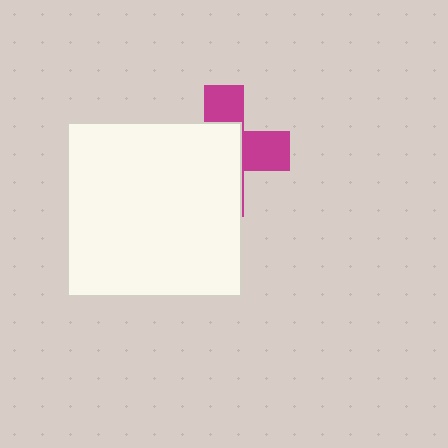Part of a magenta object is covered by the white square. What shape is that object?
It is a cross.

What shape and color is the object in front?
The object in front is a white square.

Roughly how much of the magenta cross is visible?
A small part of it is visible (roughly 39%).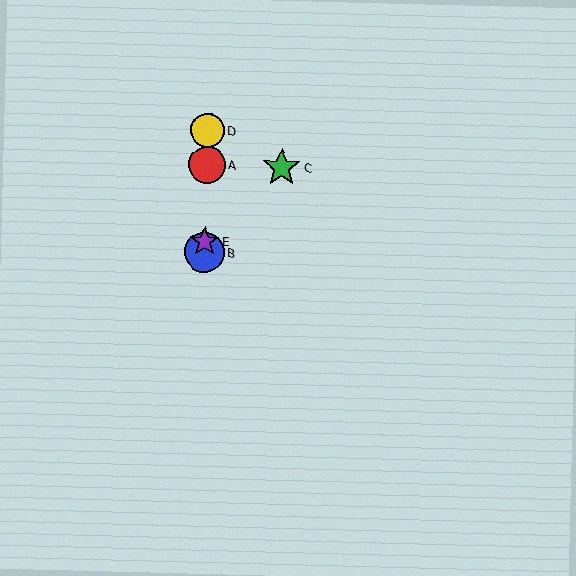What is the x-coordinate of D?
Object D is at x≈208.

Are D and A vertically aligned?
Yes, both are at x≈208.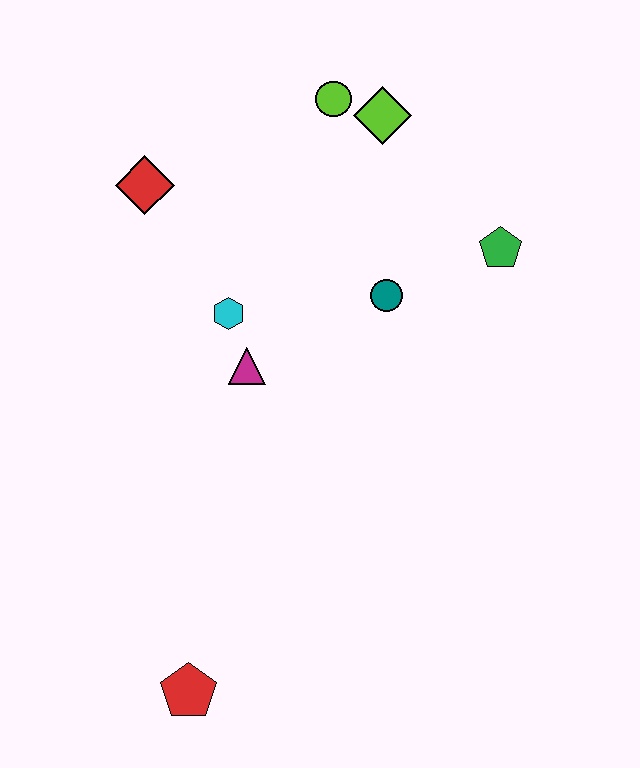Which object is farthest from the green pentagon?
The red pentagon is farthest from the green pentagon.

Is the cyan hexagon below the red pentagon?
No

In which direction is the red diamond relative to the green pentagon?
The red diamond is to the left of the green pentagon.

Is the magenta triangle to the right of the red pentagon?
Yes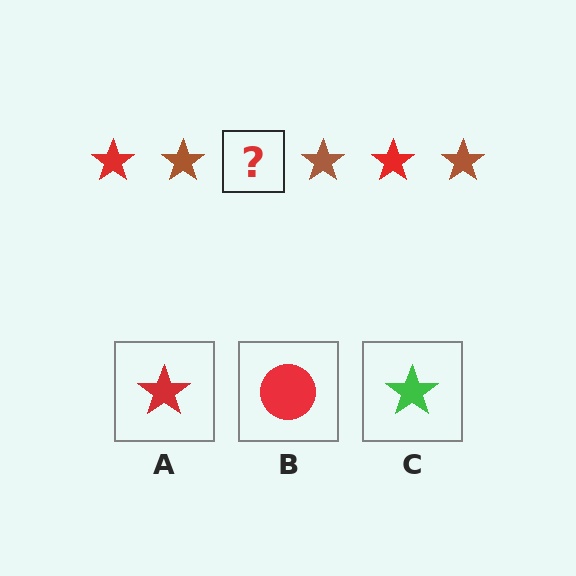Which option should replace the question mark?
Option A.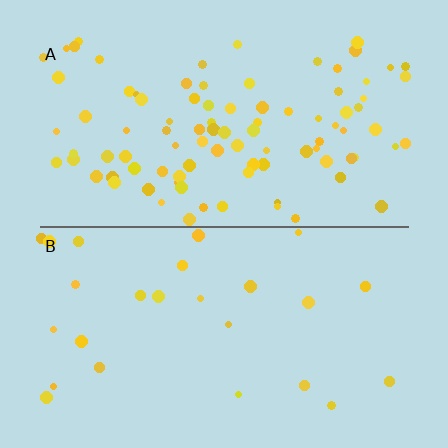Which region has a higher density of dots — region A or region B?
A (the top).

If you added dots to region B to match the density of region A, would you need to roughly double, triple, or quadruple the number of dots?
Approximately quadruple.